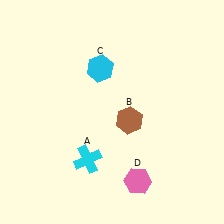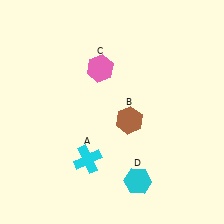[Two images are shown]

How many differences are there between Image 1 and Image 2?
There are 2 differences between the two images.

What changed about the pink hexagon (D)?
In Image 1, D is pink. In Image 2, it changed to cyan.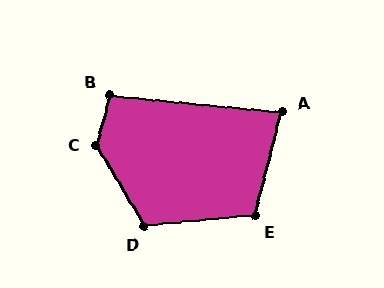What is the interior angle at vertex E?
Approximately 110 degrees (obtuse).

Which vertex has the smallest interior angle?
A, at approximately 81 degrees.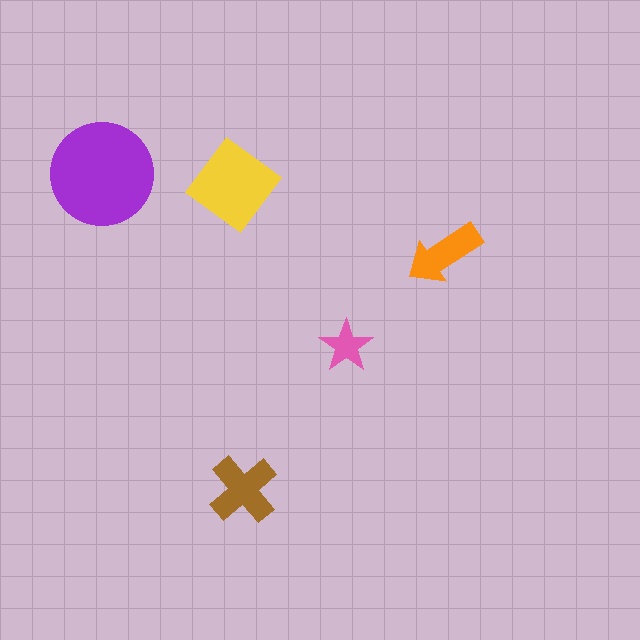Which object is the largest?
The purple circle.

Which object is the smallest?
The pink star.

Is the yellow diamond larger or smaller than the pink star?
Larger.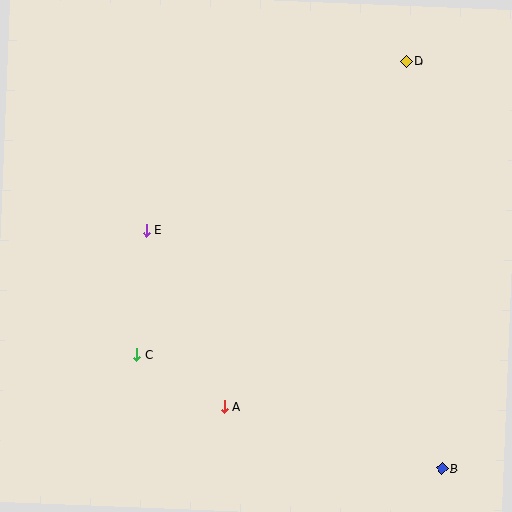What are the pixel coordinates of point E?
Point E is at (146, 230).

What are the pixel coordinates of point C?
Point C is at (136, 354).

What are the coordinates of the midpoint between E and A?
The midpoint between E and A is at (185, 318).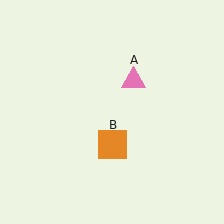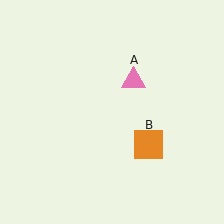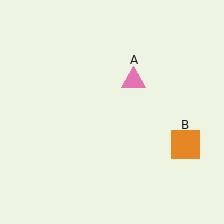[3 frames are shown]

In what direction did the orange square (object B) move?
The orange square (object B) moved right.